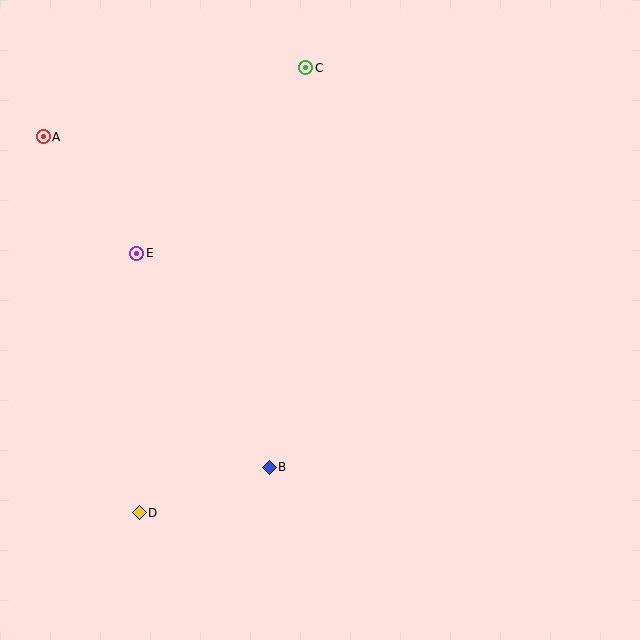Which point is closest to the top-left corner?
Point A is closest to the top-left corner.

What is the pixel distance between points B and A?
The distance between B and A is 400 pixels.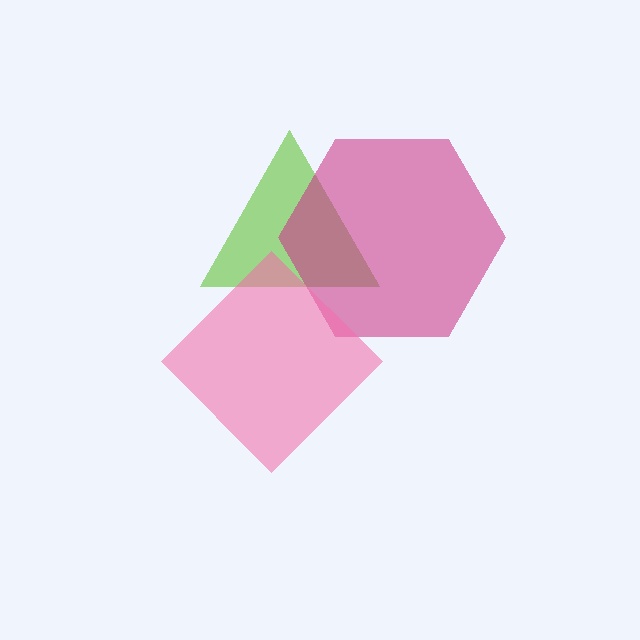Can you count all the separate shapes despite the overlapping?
Yes, there are 3 separate shapes.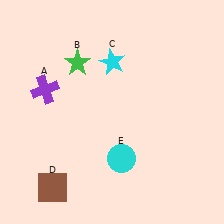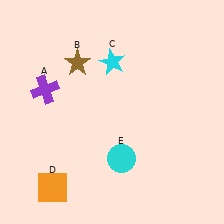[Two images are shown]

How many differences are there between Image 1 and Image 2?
There are 2 differences between the two images.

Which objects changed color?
B changed from green to brown. D changed from brown to orange.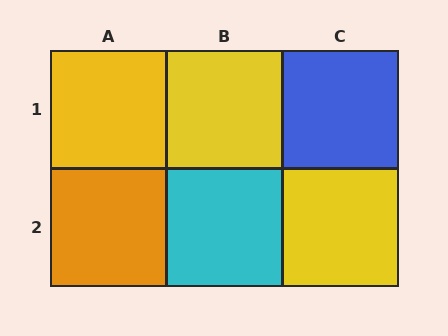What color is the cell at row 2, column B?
Cyan.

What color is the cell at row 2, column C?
Yellow.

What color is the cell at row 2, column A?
Orange.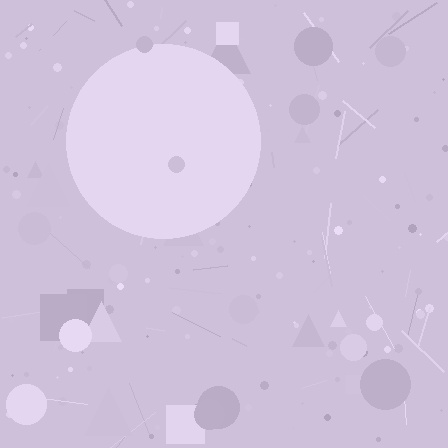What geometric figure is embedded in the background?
A circle is embedded in the background.